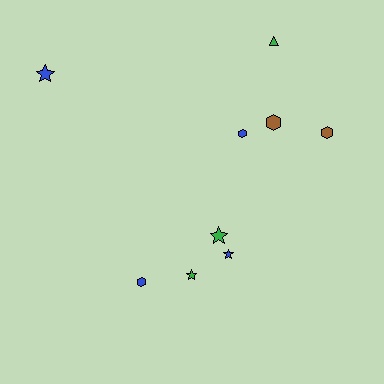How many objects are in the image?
There are 9 objects.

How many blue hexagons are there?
There are 2 blue hexagons.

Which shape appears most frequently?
Hexagon, with 4 objects.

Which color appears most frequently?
Blue, with 4 objects.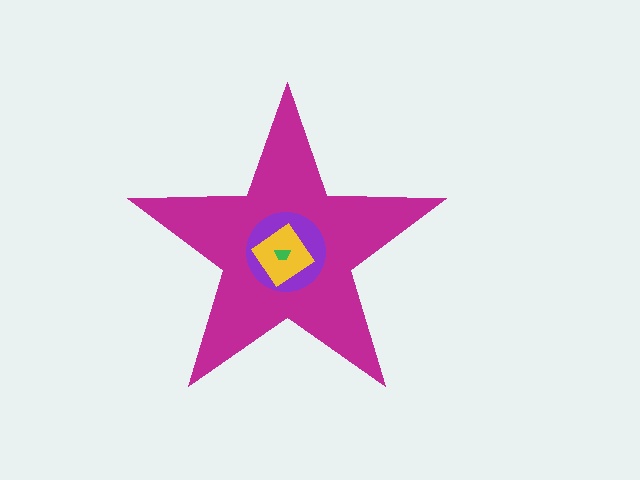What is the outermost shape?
The magenta star.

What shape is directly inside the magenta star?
The purple circle.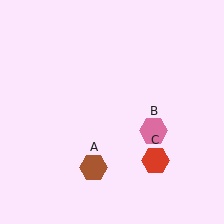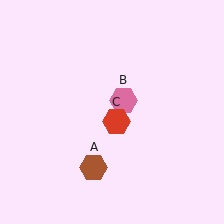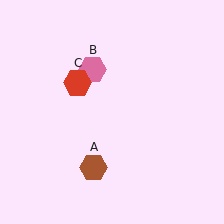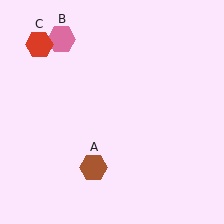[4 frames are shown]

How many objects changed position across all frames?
2 objects changed position: pink hexagon (object B), red hexagon (object C).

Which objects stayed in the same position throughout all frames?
Brown hexagon (object A) remained stationary.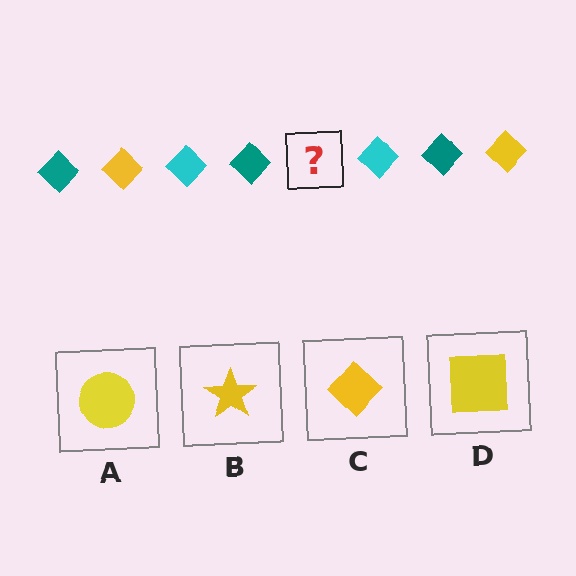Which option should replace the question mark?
Option C.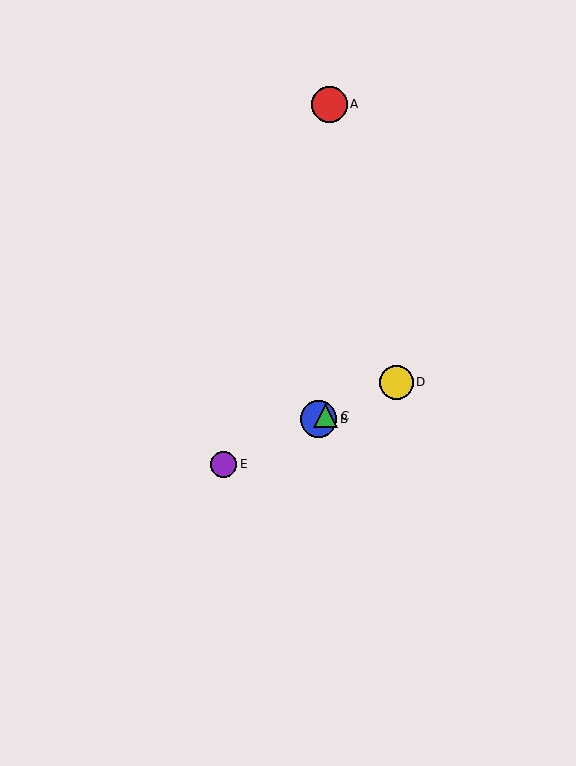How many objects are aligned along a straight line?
4 objects (B, C, D, E) are aligned along a straight line.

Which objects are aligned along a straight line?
Objects B, C, D, E are aligned along a straight line.